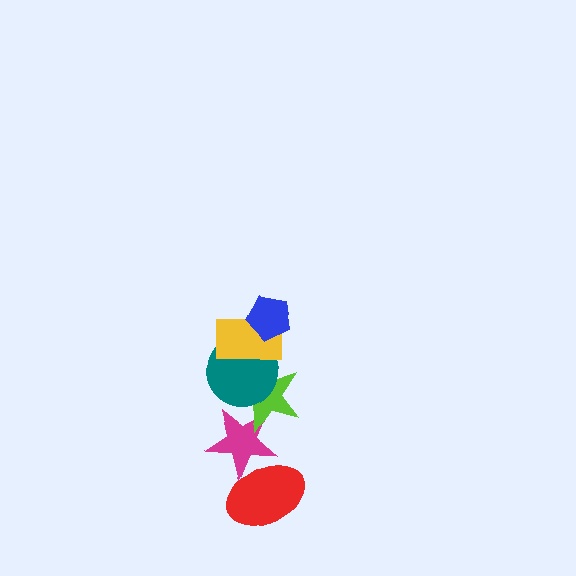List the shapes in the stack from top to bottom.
From top to bottom: the blue pentagon, the yellow rectangle, the teal circle, the lime star, the magenta star, the red ellipse.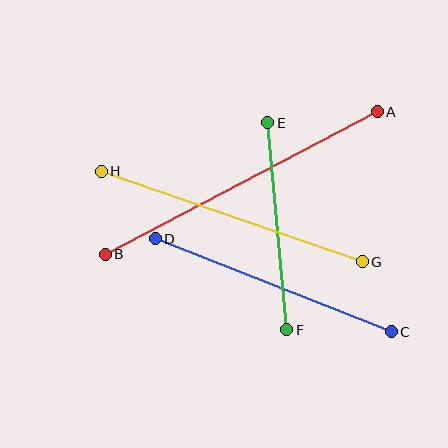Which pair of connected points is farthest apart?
Points A and B are farthest apart.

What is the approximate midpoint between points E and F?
The midpoint is at approximately (277, 226) pixels.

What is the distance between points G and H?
The distance is approximately 276 pixels.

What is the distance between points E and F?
The distance is approximately 208 pixels.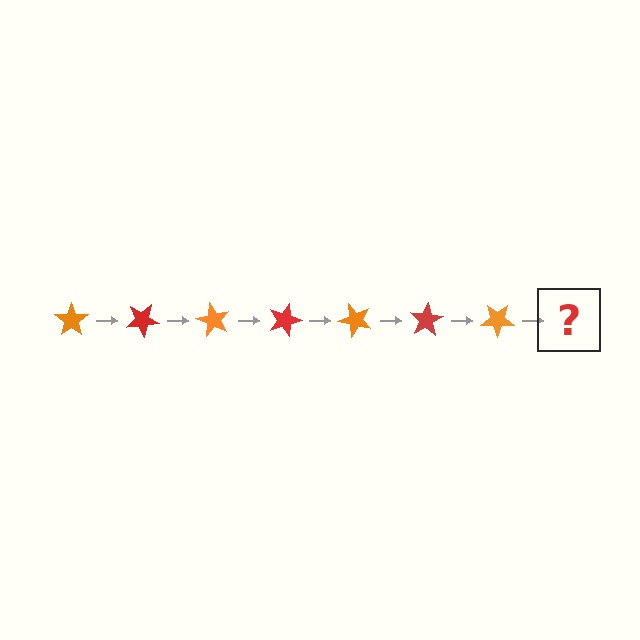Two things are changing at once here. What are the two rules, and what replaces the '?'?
The two rules are that it rotates 30 degrees each step and the color cycles through orange and red. The '?' should be a red star, rotated 210 degrees from the start.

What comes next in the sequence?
The next element should be a red star, rotated 210 degrees from the start.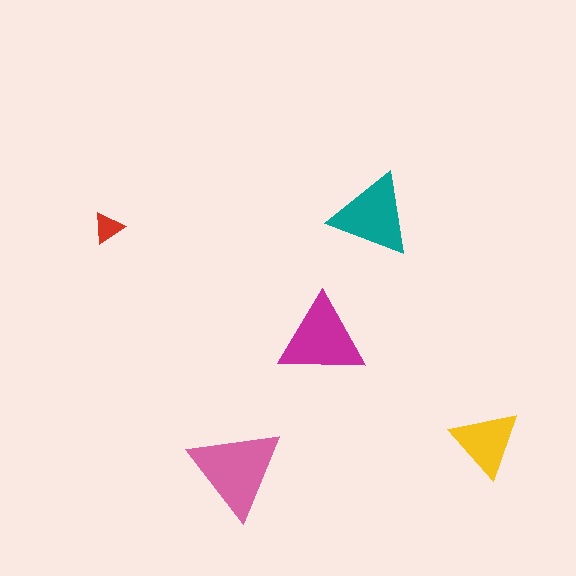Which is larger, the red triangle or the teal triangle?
The teal one.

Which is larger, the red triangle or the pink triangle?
The pink one.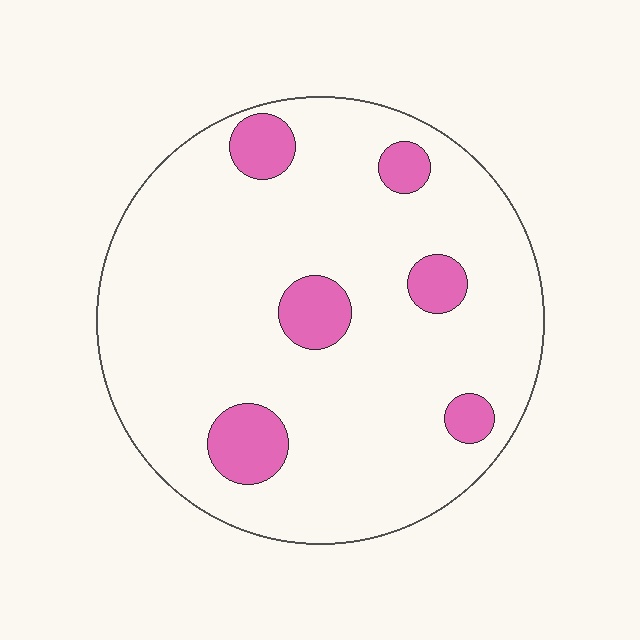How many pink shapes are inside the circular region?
6.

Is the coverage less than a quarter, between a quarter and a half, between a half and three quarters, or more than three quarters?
Less than a quarter.